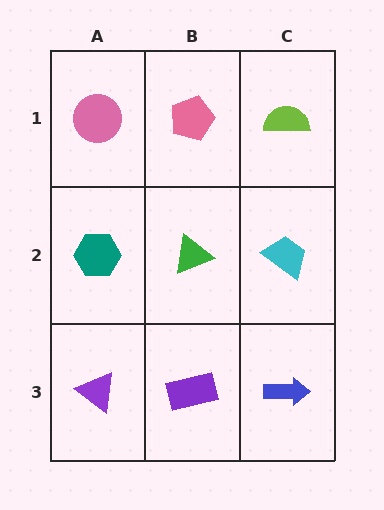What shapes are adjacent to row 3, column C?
A cyan trapezoid (row 2, column C), a purple rectangle (row 3, column B).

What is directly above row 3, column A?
A teal hexagon.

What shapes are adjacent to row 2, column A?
A pink circle (row 1, column A), a purple triangle (row 3, column A), a green triangle (row 2, column B).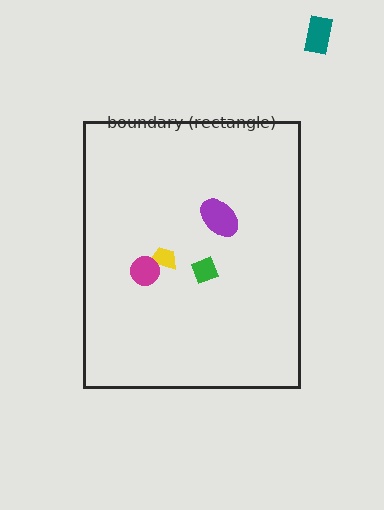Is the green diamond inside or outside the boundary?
Inside.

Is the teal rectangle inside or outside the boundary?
Outside.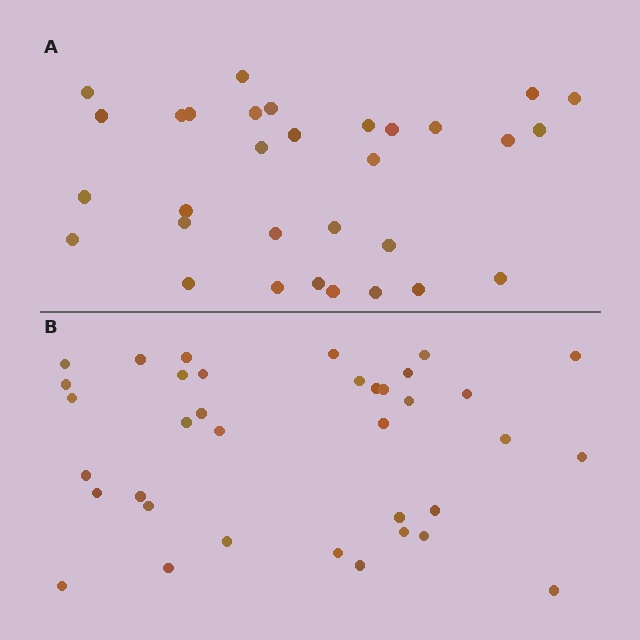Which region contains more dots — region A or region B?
Region B (the bottom region) has more dots.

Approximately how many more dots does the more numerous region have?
Region B has about 5 more dots than region A.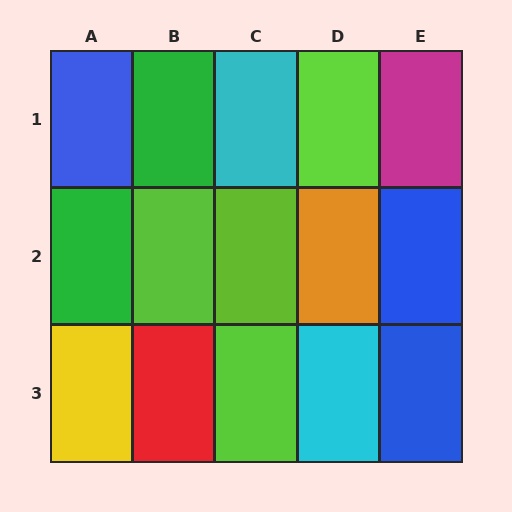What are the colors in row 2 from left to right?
Green, lime, lime, orange, blue.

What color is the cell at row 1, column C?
Cyan.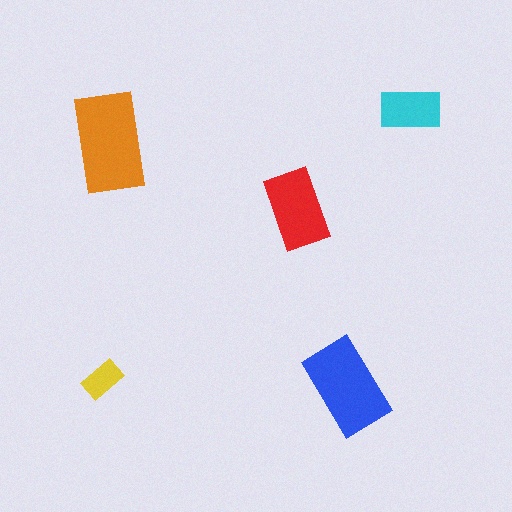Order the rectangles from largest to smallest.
the orange one, the blue one, the red one, the cyan one, the yellow one.